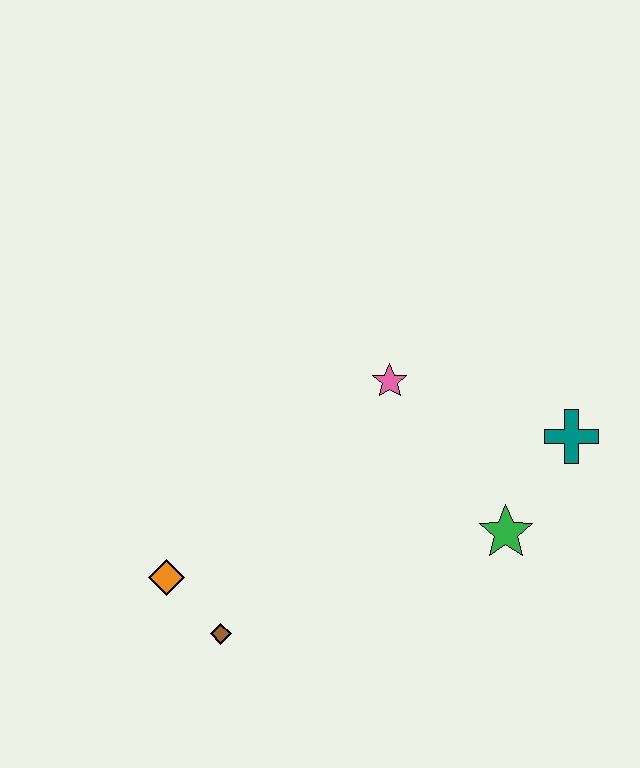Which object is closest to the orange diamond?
The brown diamond is closest to the orange diamond.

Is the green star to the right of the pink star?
Yes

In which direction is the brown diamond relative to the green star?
The brown diamond is to the left of the green star.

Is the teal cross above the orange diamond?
Yes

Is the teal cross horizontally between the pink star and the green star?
No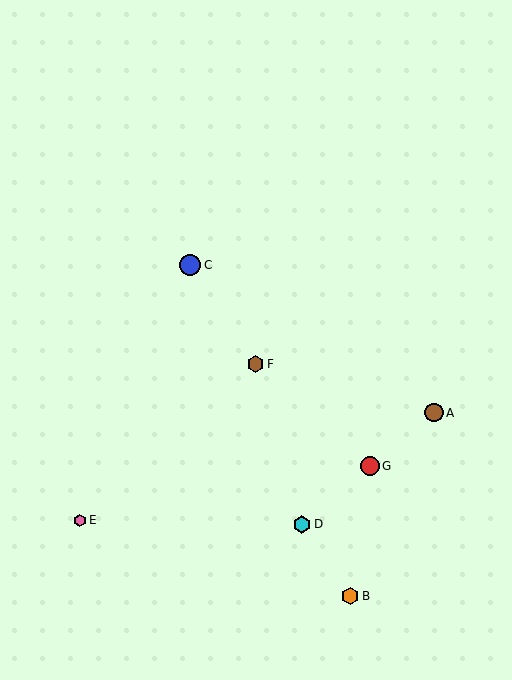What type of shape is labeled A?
Shape A is a brown circle.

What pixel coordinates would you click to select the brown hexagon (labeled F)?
Click at (255, 364) to select the brown hexagon F.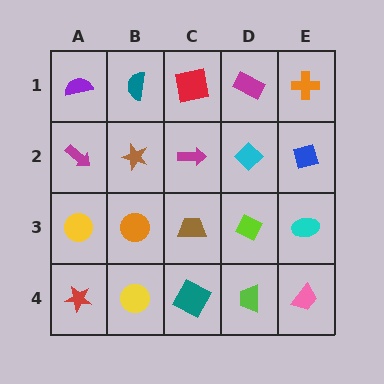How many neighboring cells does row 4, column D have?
3.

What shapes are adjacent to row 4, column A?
A yellow circle (row 3, column A), a yellow circle (row 4, column B).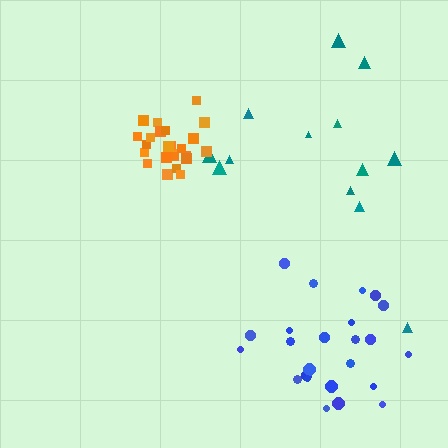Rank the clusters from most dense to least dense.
orange, blue, teal.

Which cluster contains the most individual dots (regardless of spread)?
Blue (24).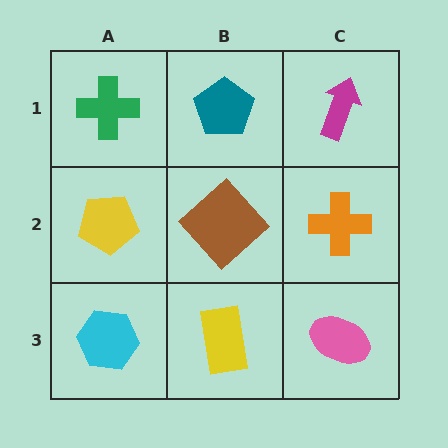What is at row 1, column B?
A teal pentagon.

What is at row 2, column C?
An orange cross.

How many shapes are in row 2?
3 shapes.